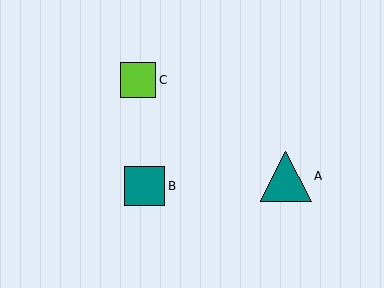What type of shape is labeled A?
Shape A is a teal triangle.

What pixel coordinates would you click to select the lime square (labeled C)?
Click at (138, 80) to select the lime square C.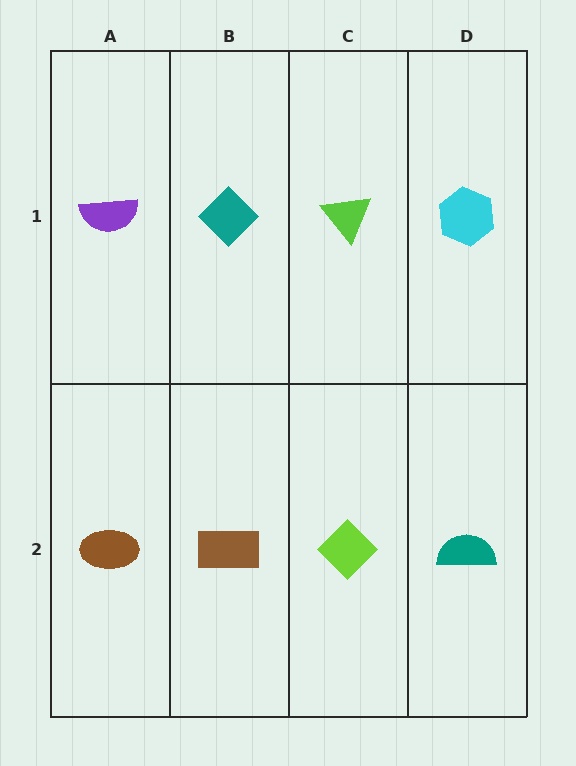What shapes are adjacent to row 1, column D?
A teal semicircle (row 2, column D), a lime triangle (row 1, column C).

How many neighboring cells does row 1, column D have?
2.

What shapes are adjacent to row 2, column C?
A lime triangle (row 1, column C), a brown rectangle (row 2, column B), a teal semicircle (row 2, column D).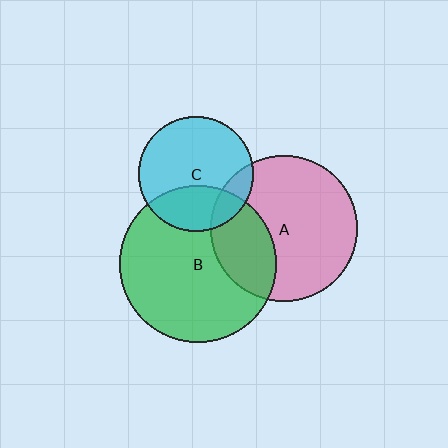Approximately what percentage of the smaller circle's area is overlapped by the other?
Approximately 30%.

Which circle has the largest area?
Circle B (green).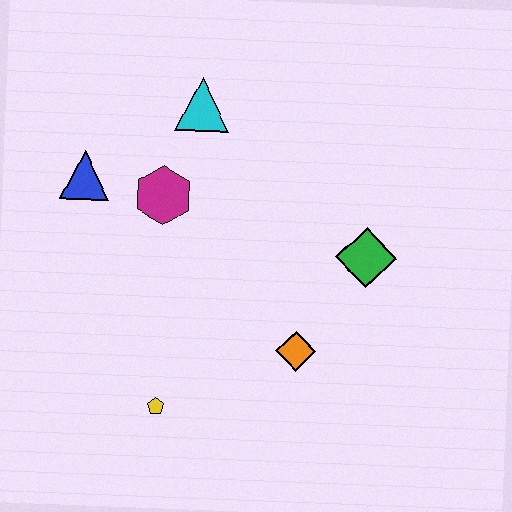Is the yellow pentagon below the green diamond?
Yes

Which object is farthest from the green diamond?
The blue triangle is farthest from the green diamond.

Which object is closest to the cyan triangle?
The magenta hexagon is closest to the cyan triangle.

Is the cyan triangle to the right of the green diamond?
No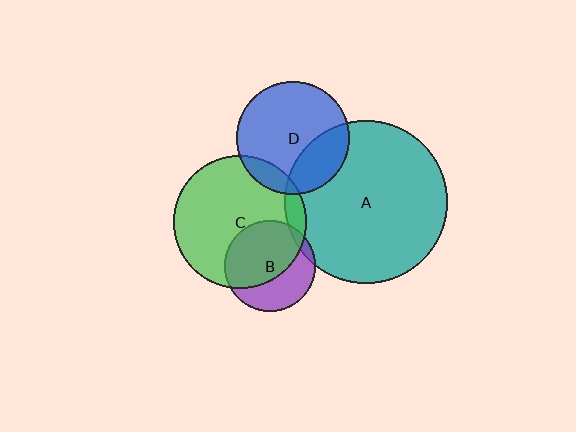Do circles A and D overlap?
Yes.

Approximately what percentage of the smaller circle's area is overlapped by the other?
Approximately 25%.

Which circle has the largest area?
Circle A (teal).